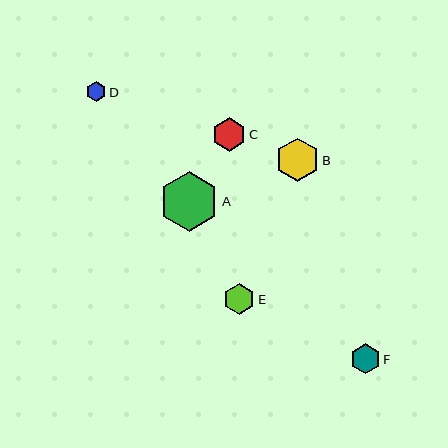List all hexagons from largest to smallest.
From largest to smallest: A, B, C, E, F, D.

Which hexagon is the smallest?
Hexagon D is the smallest with a size of approximately 19 pixels.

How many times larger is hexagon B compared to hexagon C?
Hexagon B is approximately 1.3 times the size of hexagon C.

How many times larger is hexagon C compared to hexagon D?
Hexagon C is approximately 1.7 times the size of hexagon D.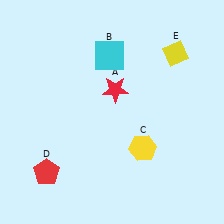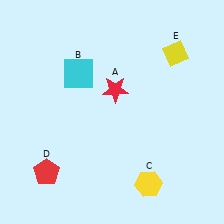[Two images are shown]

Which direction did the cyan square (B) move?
The cyan square (B) moved left.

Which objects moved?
The objects that moved are: the cyan square (B), the yellow hexagon (C).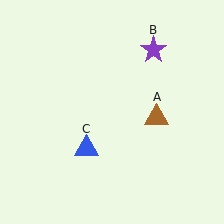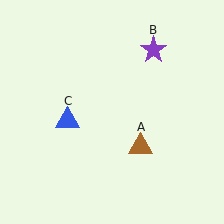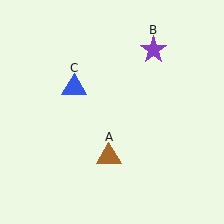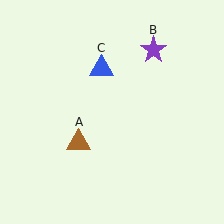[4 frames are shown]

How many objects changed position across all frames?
2 objects changed position: brown triangle (object A), blue triangle (object C).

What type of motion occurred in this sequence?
The brown triangle (object A), blue triangle (object C) rotated clockwise around the center of the scene.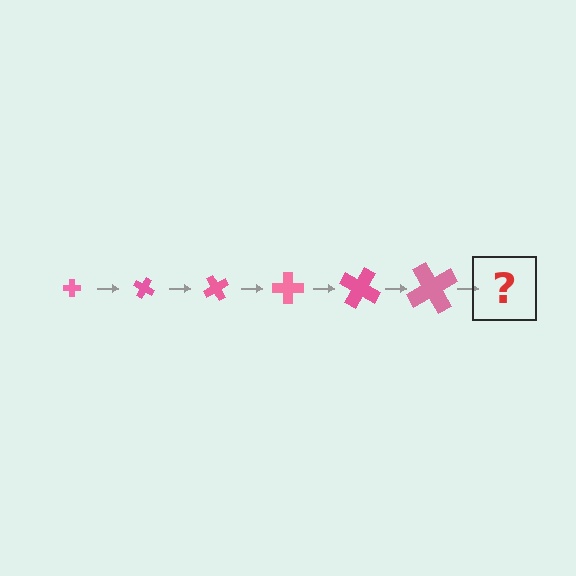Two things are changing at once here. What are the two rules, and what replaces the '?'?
The two rules are that the cross grows larger each step and it rotates 30 degrees each step. The '?' should be a cross, larger than the previous one and rotated 180 degrees from the start.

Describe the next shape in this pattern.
It should be a cross, larger than the previous one and rotated 180 degrees from the start.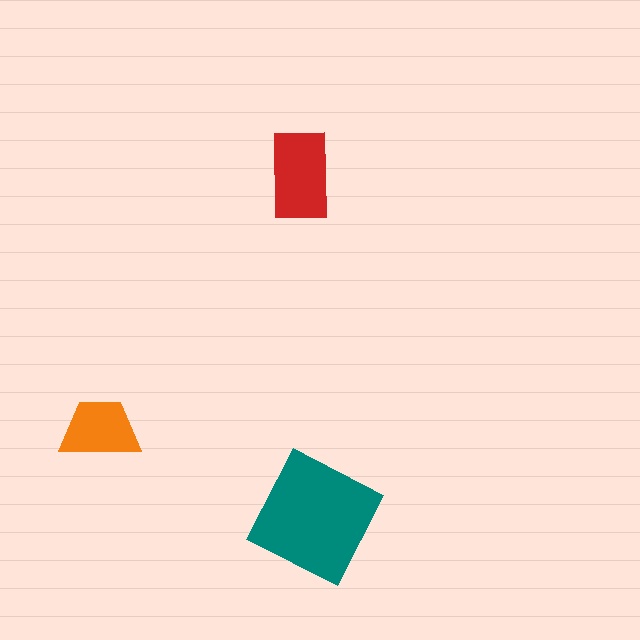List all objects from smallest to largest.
The orange trapezoid, the red rectangle, the teal square.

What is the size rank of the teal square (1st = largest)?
1st.